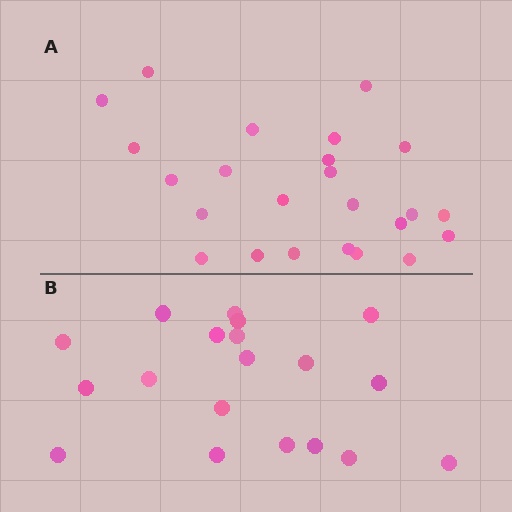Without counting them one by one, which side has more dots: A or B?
Region A (the top region) has more dots.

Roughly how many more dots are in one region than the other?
Region A has about 5 more dots than region B.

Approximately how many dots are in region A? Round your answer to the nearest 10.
About 20 dots. (The exact count is 24, which rounds to 20.)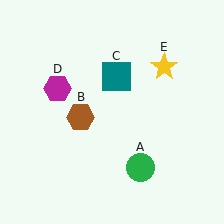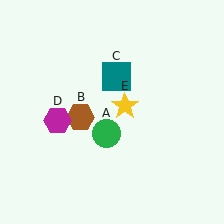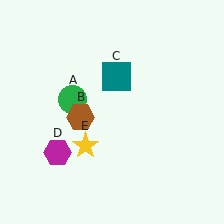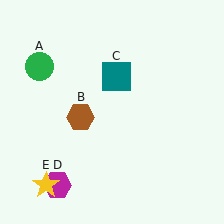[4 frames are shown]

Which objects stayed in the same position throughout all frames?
Brown hexagon (object B) and teal square (object C) remained stationary.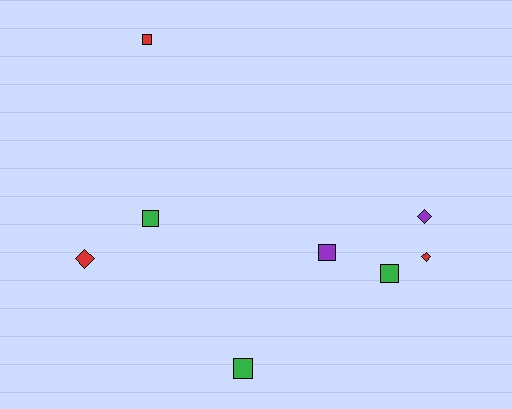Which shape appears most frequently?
Square, with 5 objects.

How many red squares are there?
There is 1 red square.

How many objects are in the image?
There are 8 objects.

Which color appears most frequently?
Red, with 3 objects.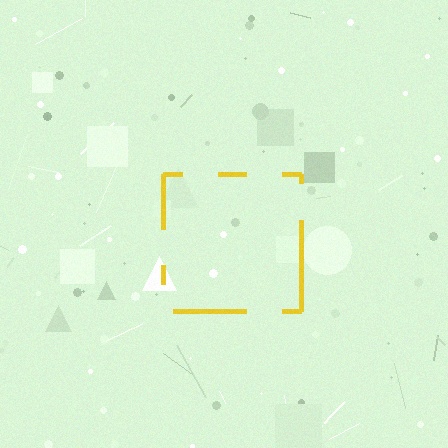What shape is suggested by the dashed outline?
The dashed outline suggests a square.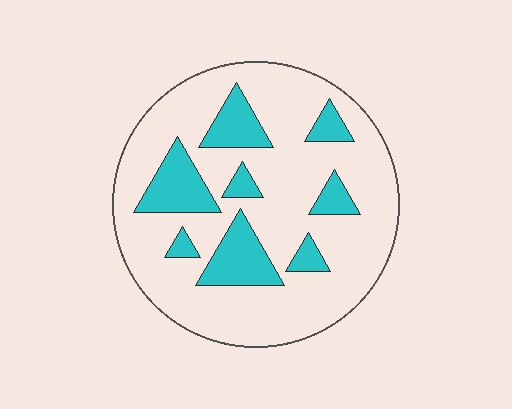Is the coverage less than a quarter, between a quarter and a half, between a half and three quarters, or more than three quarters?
Less than a quarter.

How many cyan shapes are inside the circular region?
8.